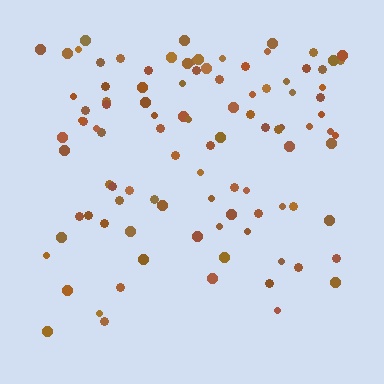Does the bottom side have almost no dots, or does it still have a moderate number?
Still a moderate number, just noticeably fewer than the top.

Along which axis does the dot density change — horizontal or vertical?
Vertical.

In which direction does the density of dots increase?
From bottom to top, with the top side densest.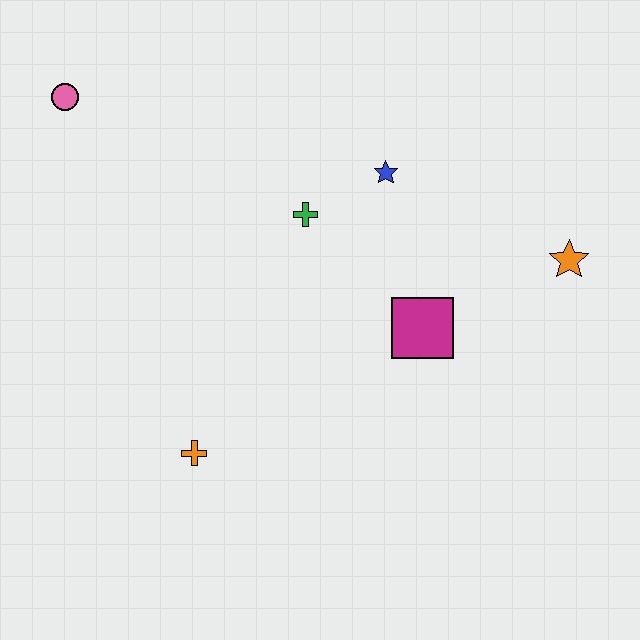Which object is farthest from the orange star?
The pink circle is farthest from the orange star.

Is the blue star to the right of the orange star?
No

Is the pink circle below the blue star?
No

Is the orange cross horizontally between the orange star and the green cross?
No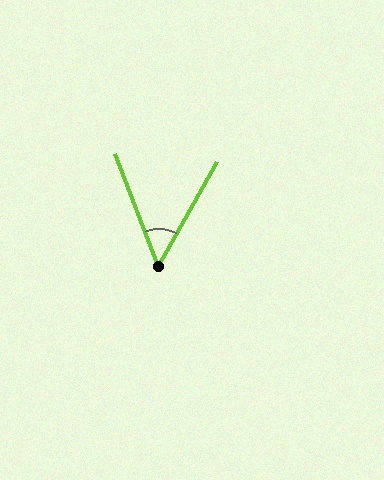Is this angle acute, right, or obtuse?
It is acute.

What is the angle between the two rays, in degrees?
Approximately 51 degrees.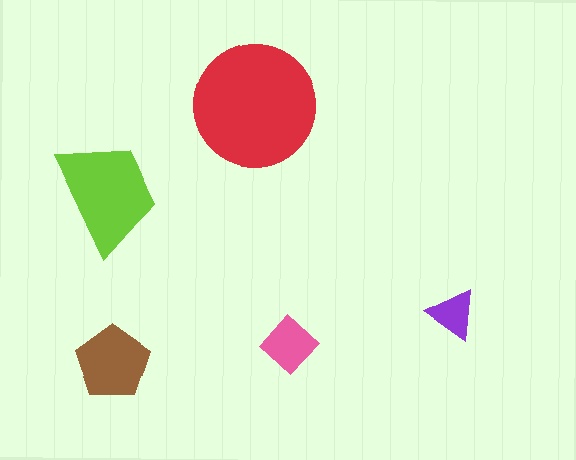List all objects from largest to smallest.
The red circle, the lime trapezoid, the brown pentagon, the pink diamond, the purple triangle.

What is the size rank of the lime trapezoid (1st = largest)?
2nd.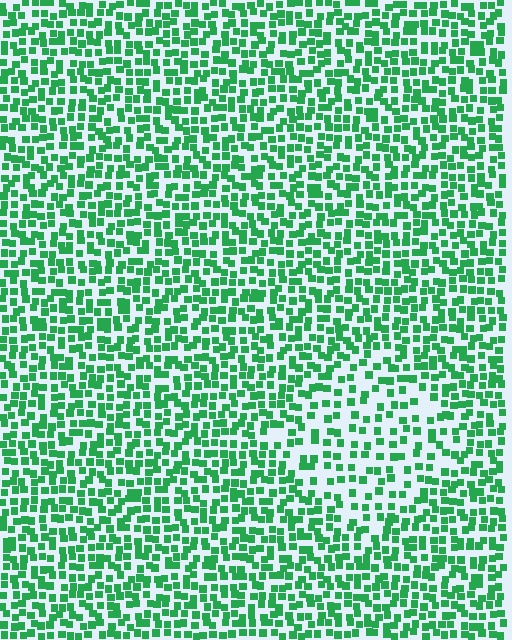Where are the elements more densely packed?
The elements are more densely packed outside the diamond boundary.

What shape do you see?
I see a diamond.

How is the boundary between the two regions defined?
The boundary is defined by a change in element density (approximately 1.8x ratio). All elements are the same color, size, and shape.